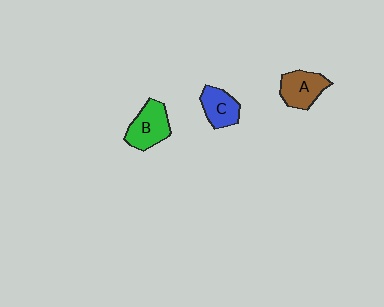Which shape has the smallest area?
Shape C (blue).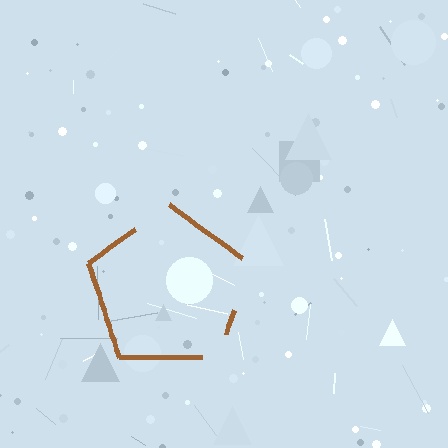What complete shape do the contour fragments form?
The contour fragments form a pentagon.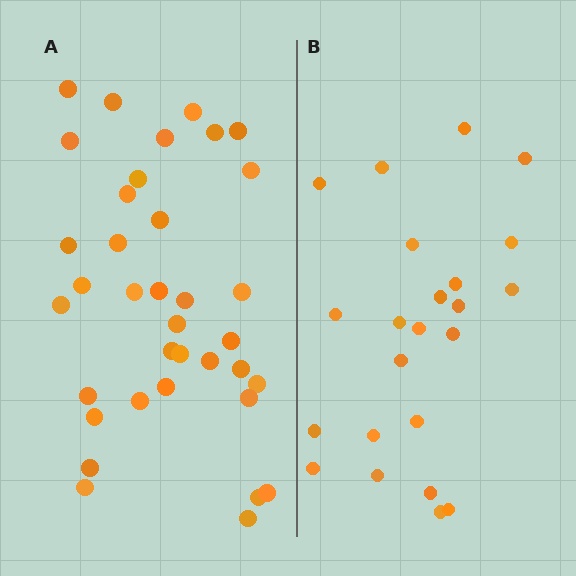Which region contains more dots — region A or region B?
Region A (the left region) has more dots.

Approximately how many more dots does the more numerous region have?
Region A has approximately 15 more dots than region B.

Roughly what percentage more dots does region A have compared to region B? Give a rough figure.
About 55% more.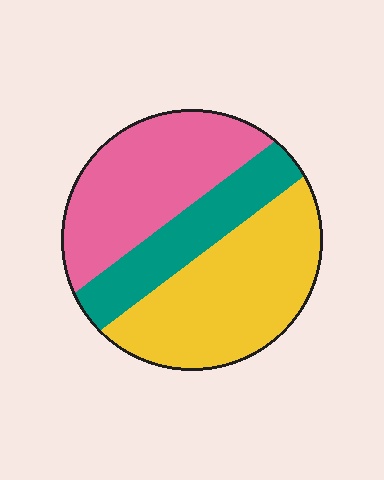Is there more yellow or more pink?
Yellow.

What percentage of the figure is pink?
Pink covers roughly 35% of the figure.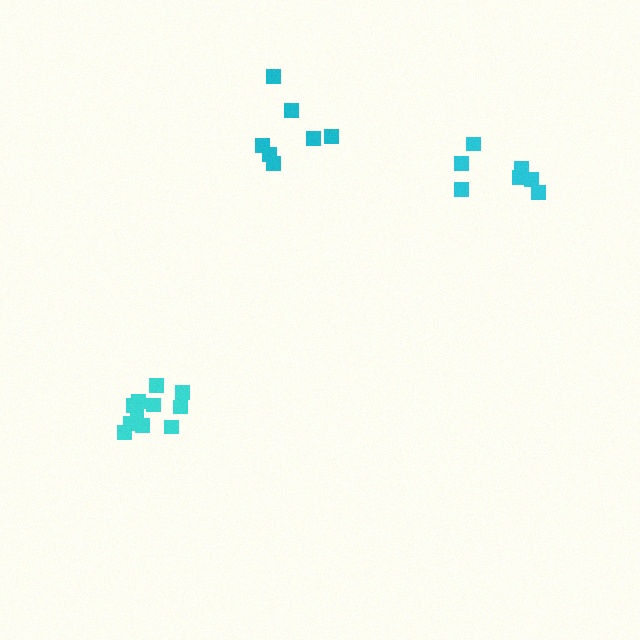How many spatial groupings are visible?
There are 3 spatial groupings.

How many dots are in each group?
Group 1: 7 dots, Group 2: 7 dots, Group 3: 11 dots (25 total).